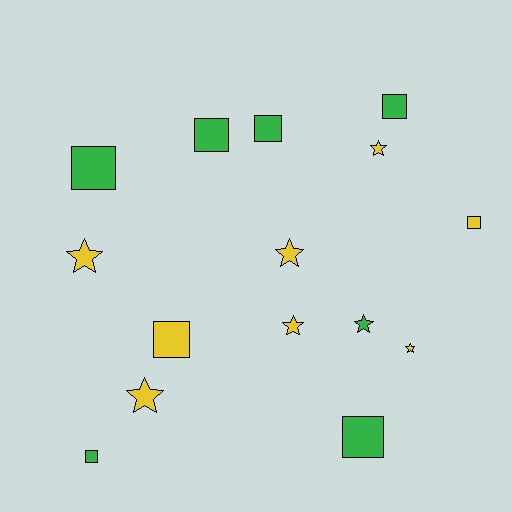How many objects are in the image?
There are 15 objects.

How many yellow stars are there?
There are 6 yellow stars.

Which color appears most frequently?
Yellow, with 8 objects.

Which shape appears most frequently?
Square, with 8 objects.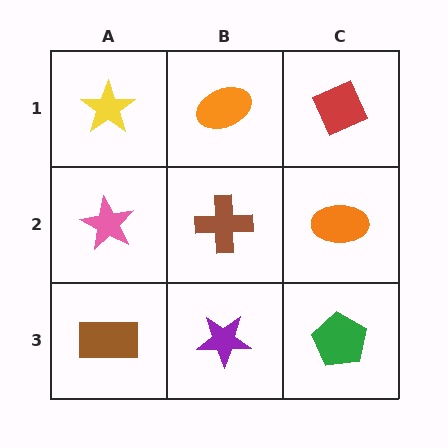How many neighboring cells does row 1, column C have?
2.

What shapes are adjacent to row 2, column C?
A red diamond (row 1, column C), a green pentagon (row 3, column C), a brown cross (row 2, column B).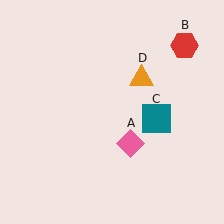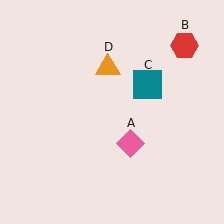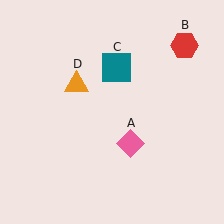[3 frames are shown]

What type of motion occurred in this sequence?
The teal square (object C), orange triangle (object D) rotated counterclockwise around the center of the scene.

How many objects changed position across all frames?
2 objects changed position: teal square (object C), orange triangle (object D).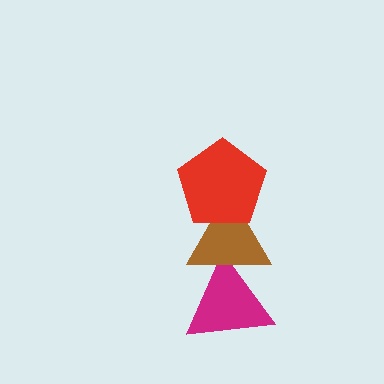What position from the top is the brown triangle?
The brown triangle is 2nd from the top.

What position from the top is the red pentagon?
The red pentagon is 1st from the top.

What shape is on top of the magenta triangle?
The brown triangle is on top of the magenta triangle.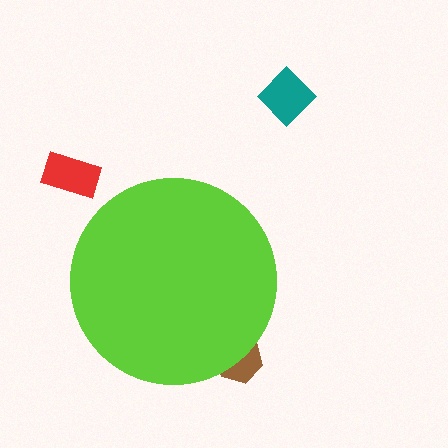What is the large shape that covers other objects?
A lime circle.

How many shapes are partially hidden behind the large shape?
1 shape is partially hidden.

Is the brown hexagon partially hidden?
Yes, the brown hexagon is partially hidden behind the lime circle.